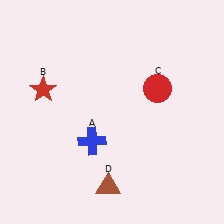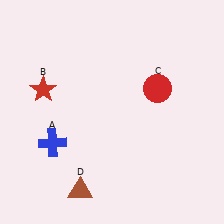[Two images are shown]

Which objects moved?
The objects that moved are: the blue cross (A), the brown triangle (D).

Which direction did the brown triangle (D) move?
The brown triangle (D) moved left.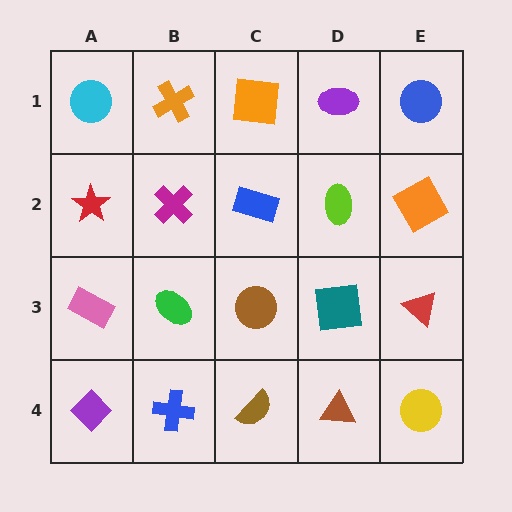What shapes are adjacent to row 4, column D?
A teal square (row 3, column D), a brown semicircle (row 4, column C), a yellow circle (row 4, column E).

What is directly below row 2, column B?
A green ellipse.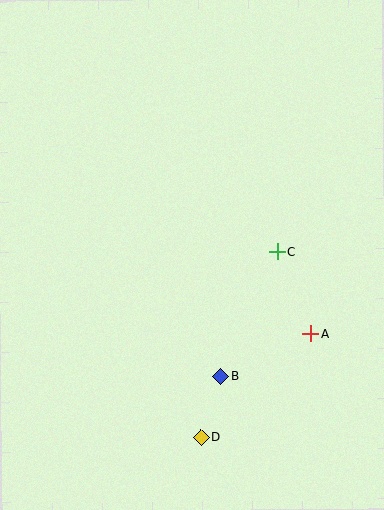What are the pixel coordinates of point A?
Point A is at (310, 334).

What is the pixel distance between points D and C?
The distance between D and C is 201 pixels.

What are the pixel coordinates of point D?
Point D is at (201, 437).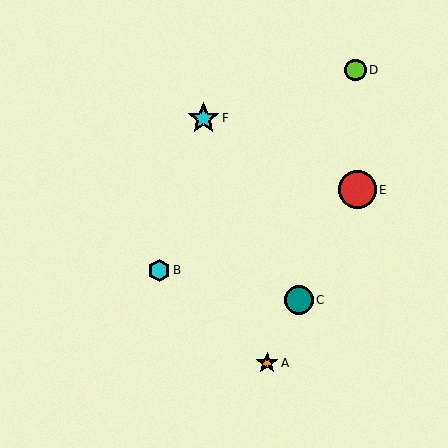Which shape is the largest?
The red circle (labeled E) is the largest.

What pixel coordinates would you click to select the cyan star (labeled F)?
Click at (204, 118) to select the cyan star F.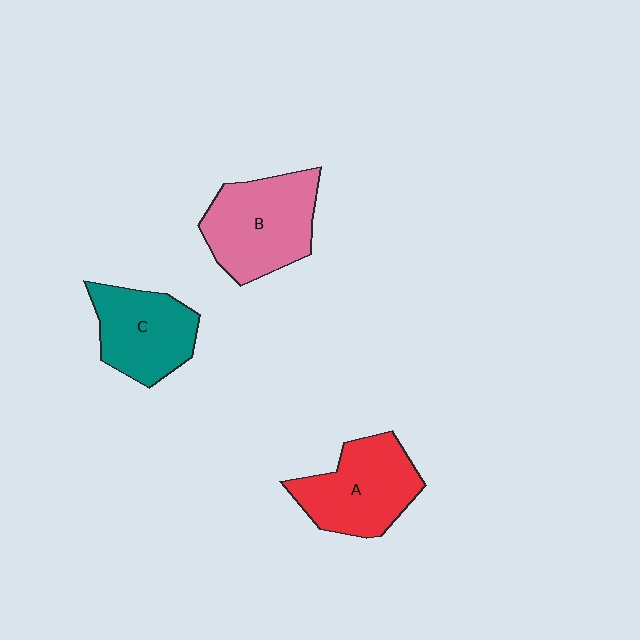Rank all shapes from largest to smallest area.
From largest to smallest: B (pink), A (red), C (teal).